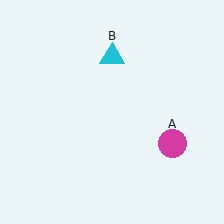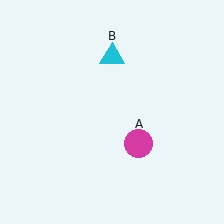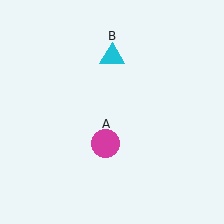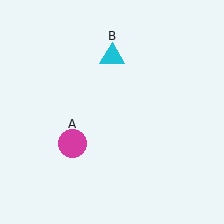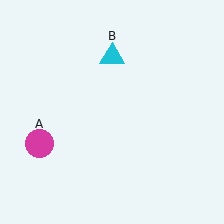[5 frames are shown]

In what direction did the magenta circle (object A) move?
The magenta circle (object A) moved left.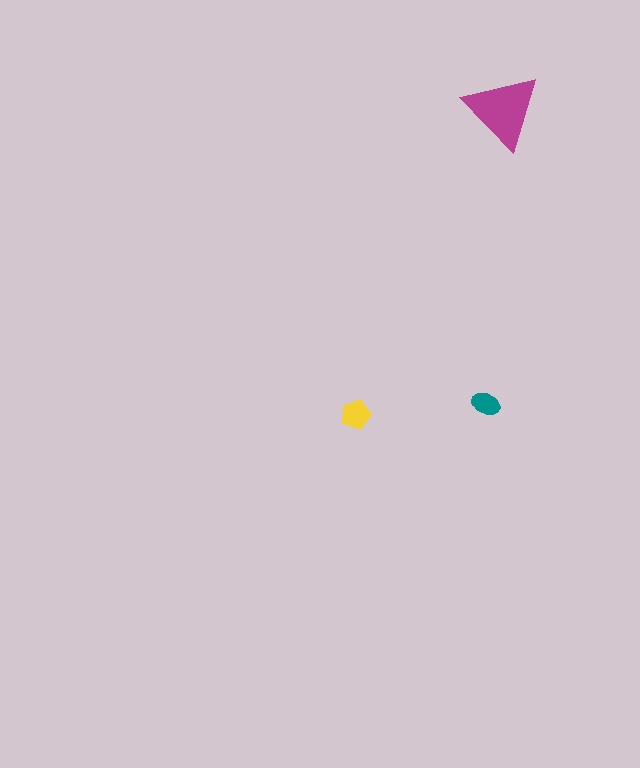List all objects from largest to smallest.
The magenta triangle, the yellow pentagon, the teal ellipse.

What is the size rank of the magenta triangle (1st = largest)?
1st.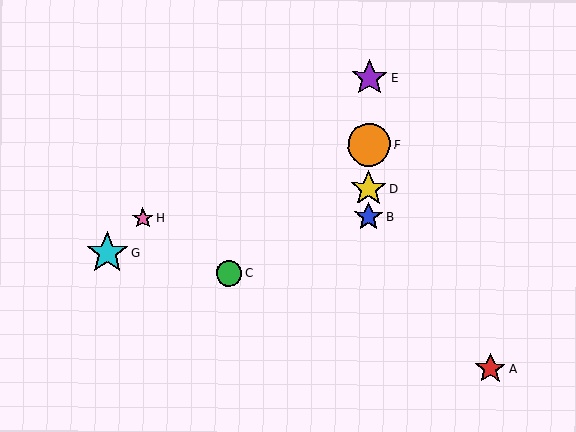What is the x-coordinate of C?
Object C is at x≈229.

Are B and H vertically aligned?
No, B is at x≈369 and H is at x≈143.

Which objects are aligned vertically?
Objects B, D, E, F are aligned vertically.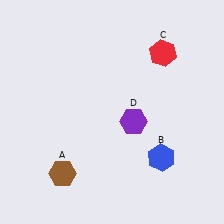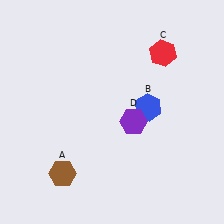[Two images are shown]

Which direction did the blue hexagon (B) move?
The blue hexagon (B) moved up.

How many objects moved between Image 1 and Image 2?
1 object moved between the two images.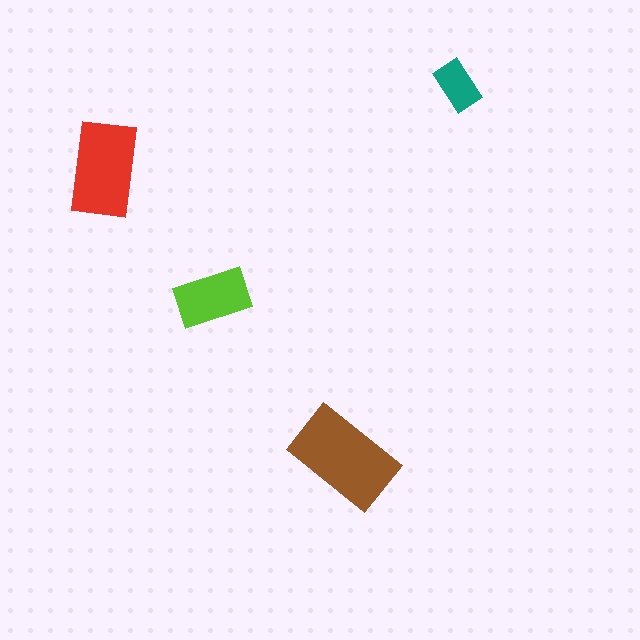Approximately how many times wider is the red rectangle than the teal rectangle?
About 2 times wider.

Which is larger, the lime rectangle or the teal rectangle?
The lime one.